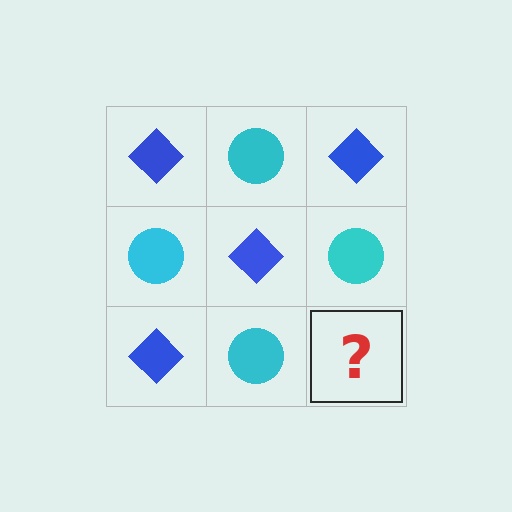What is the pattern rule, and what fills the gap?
The rule is that it alternates blue diamond and cyan circle in a checkerboard pattern. The gap should be filled with a blue diamond.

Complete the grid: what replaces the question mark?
The question mark should be replaced with a blue diamond.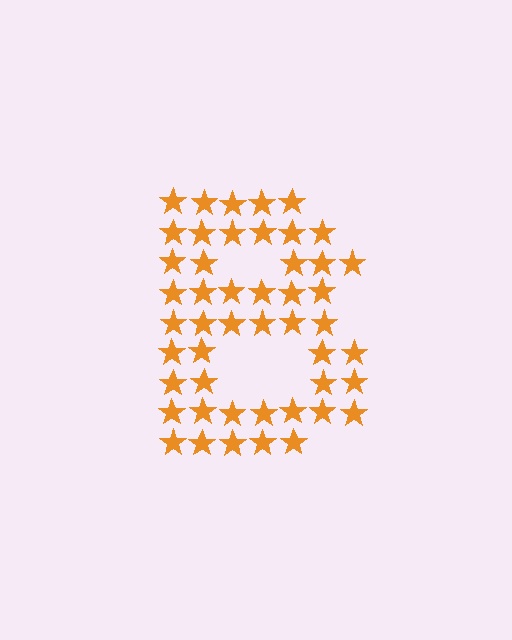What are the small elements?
The small elements are stars.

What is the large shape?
The large shape is the letter B.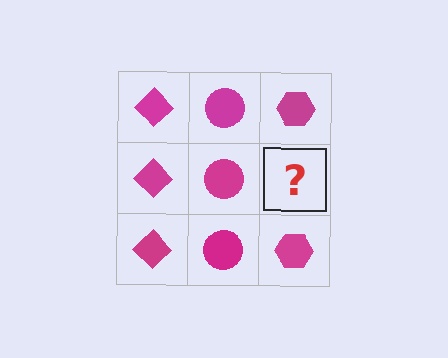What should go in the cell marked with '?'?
The missing cell should contain a magenta hexagon.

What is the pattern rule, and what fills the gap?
The rule is that each column has a consistent shape. The gap should be filled with a magenta hexagon.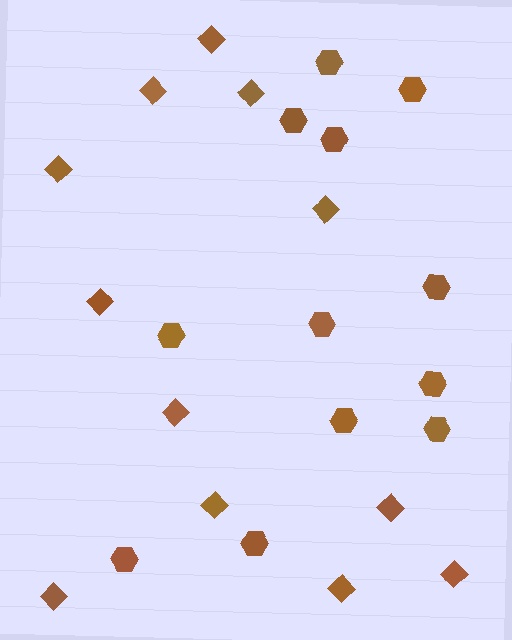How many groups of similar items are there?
There are 2 groups: one group of hexagons (12) and one group of diamonds (12).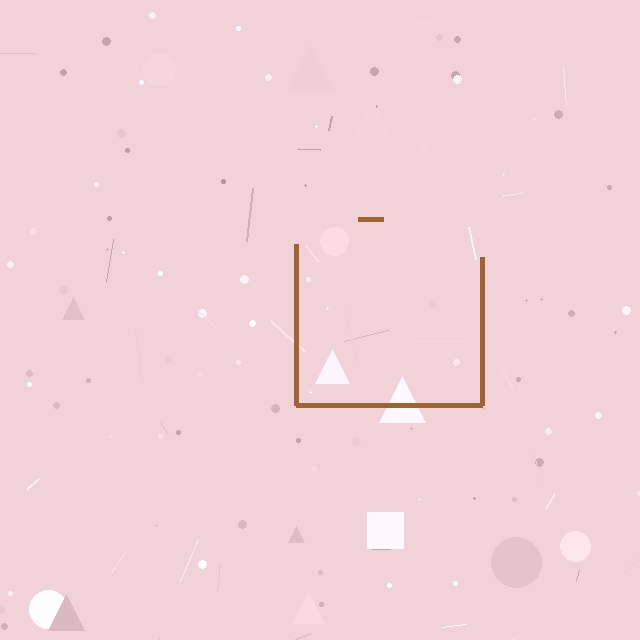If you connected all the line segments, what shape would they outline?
They would outline a square.